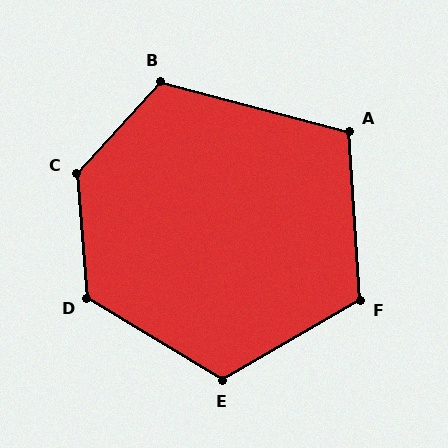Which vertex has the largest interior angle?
C, at approximately 133 degrees.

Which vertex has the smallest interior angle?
A, at approximately 108 degrees.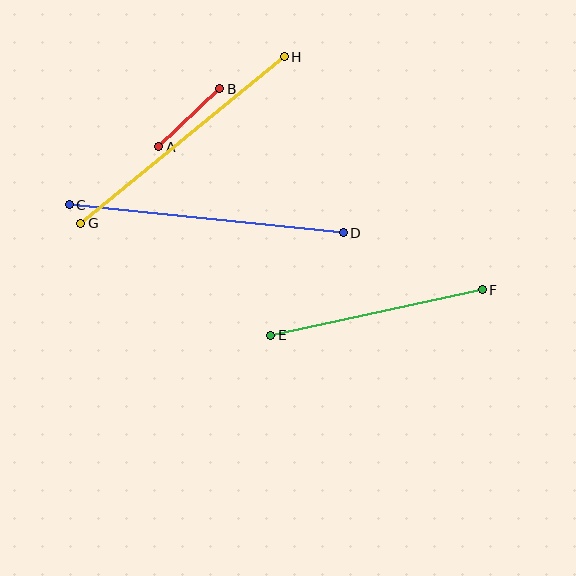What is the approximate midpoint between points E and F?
The midpoint is at approximately (377, 312) pixels.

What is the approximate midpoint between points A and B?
The midpoint is at approximately (189, 118) pixels.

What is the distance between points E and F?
The distance is approximately 216 pixels.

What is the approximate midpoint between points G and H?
The midpoint is at approximately (183, 140) pixels.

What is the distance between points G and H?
The distance is approximately 263 pixels.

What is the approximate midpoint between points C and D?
The midpoint is at approximately (206, 219) pixels.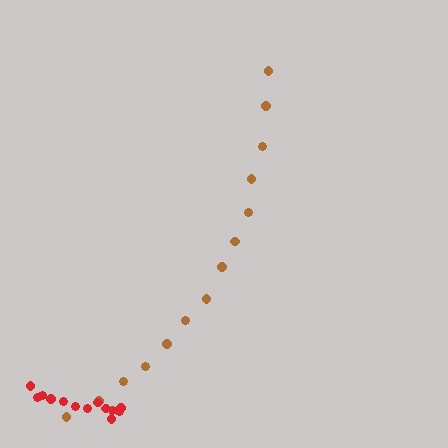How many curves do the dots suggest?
There are 2 distinct paths.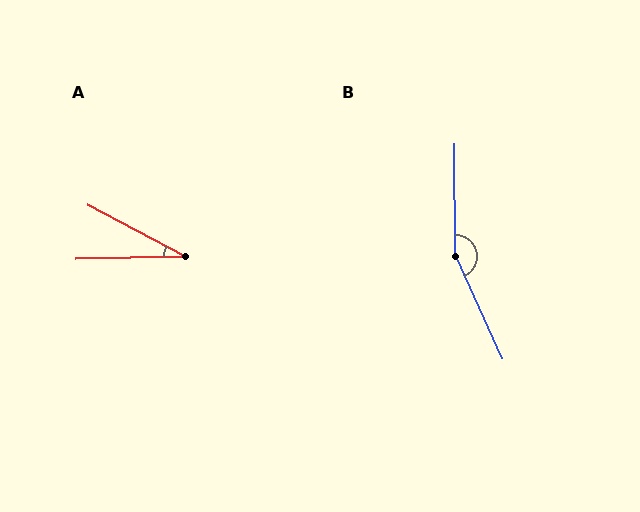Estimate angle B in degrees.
Approximately 156 degrees.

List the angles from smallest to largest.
A (29°), B (156°).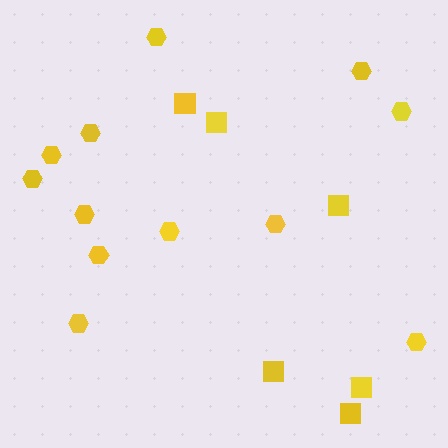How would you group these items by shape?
There are 2 groups: one group of hexagons (12) and one group of squares (6).